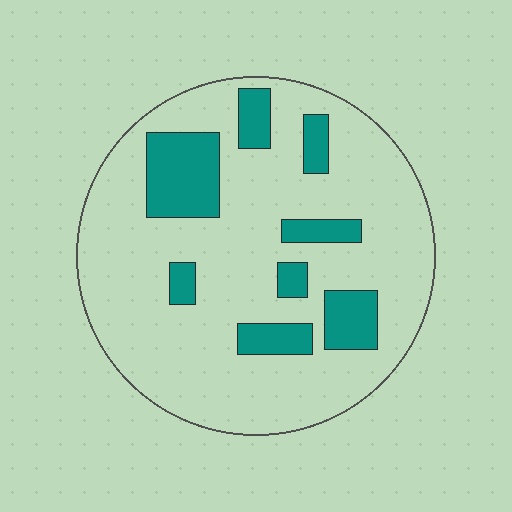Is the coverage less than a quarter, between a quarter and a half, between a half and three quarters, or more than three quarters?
Less than a quarter.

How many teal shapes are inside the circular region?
8.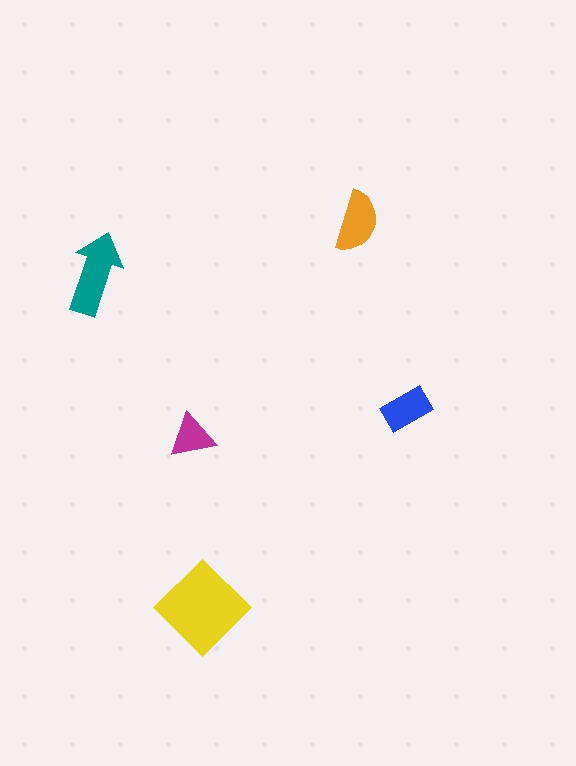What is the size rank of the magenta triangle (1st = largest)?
5th.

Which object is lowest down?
The yellow diamond is bottommost.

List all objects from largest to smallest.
The yellow diamond, the teal arrow, the orange semicircle, the blue rectangle, the magenta triangle.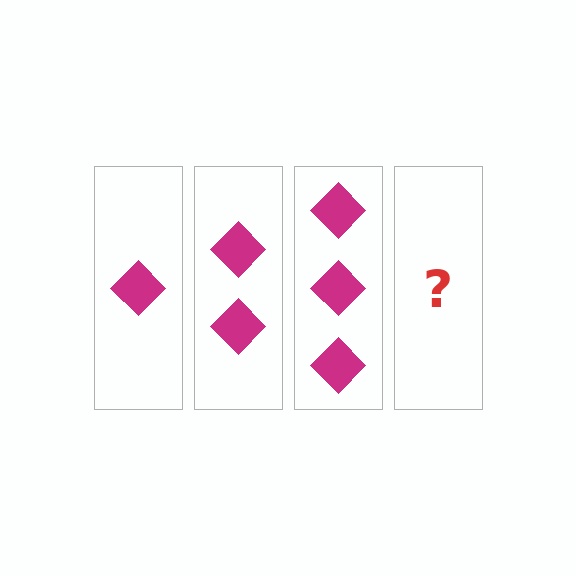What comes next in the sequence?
The next element should be 4 diamonds.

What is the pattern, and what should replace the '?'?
The pattern is that each step adds one more diamond. The '?' should be 4 diamonds.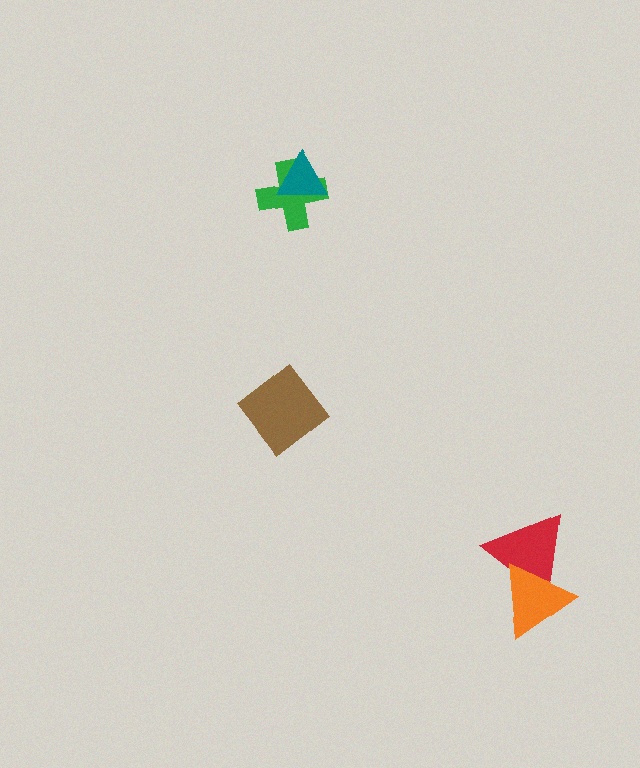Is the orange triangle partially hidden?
No, no other shape covers it.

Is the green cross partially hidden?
Yes, it is partially covered by another shape.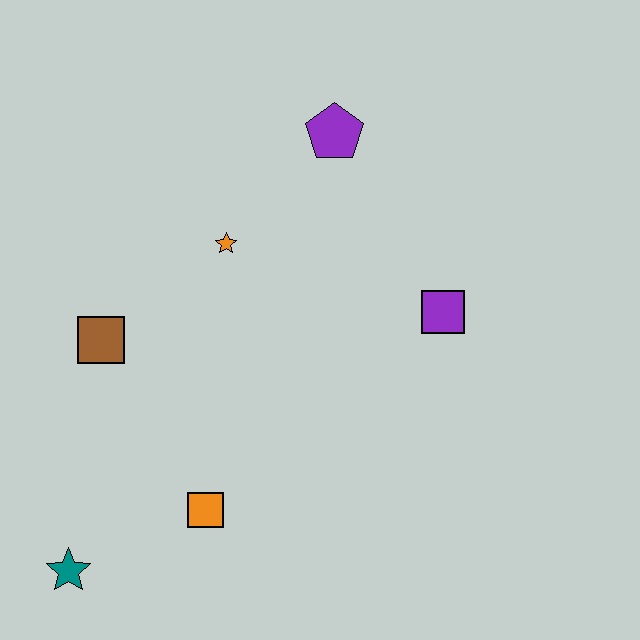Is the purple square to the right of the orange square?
Yes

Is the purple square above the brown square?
Yes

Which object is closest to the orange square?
The teal star is closest to the orange square.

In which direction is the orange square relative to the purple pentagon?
The orange square is below the purple pentagon.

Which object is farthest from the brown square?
The purple square is farthest from the brown square.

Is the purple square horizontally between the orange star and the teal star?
No